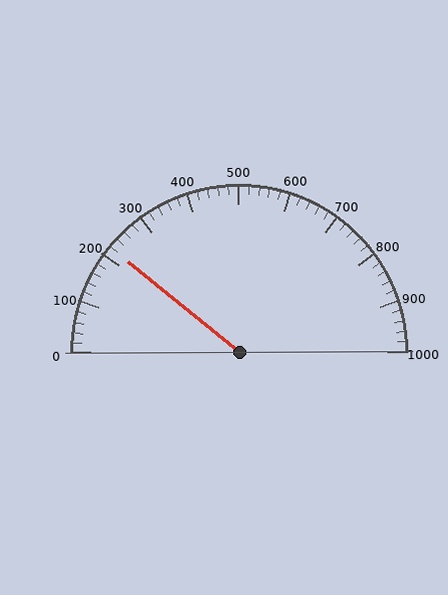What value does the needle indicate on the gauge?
The needle indicates approximately 220.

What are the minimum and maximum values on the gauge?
The gauge ranges from 0 to 1000.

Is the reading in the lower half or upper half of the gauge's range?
The reading is in the lower half of the range (0 to 1000).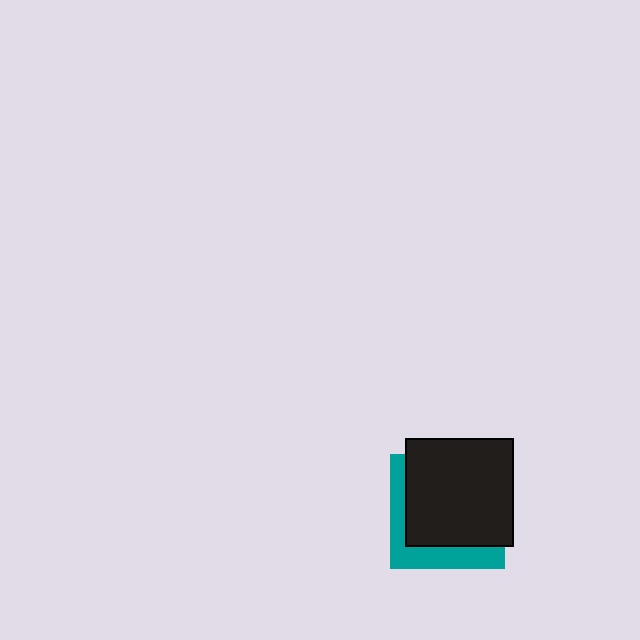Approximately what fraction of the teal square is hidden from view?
Roughly 70% of the teal square is hidden behind the black square.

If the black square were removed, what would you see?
You would see the complete teal square.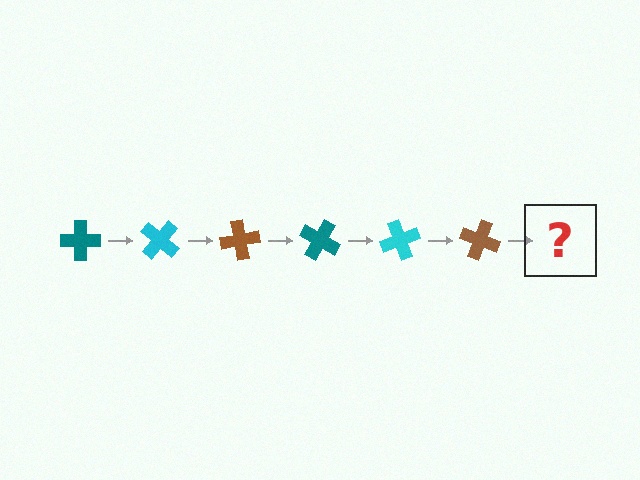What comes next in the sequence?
The next element should be a teal cross, rotated 240 degrees from the start.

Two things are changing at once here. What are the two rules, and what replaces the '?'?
The two rules are that it rotates 40 degrees each step and the color cycles through teal, cyan, and brown. The '?' should be a teal cross, rotated 240 degrees from the start.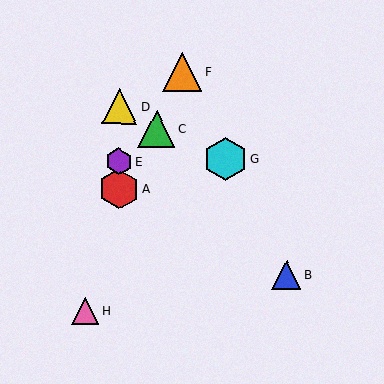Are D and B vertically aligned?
No, D is at x≈120 and B is at x≈286.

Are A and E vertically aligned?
Yes, both are at x≈119.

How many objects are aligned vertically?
3 objects (A, D, E) are aligned vertically.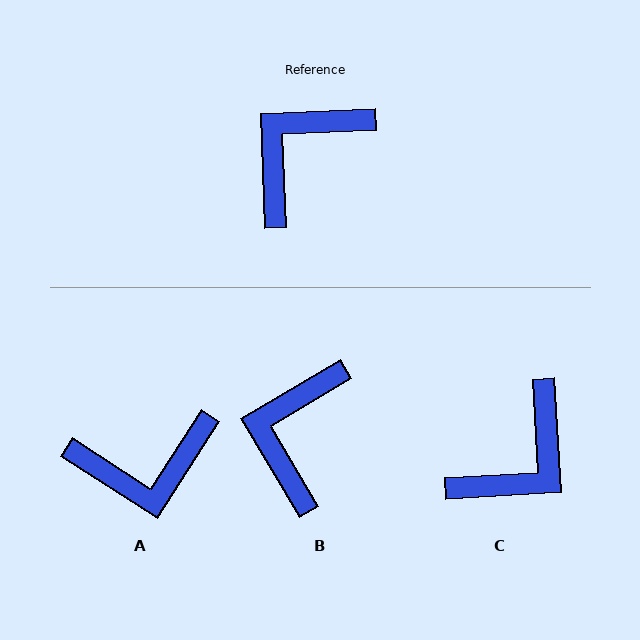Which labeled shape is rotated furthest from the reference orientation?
C, about 179 degrees away.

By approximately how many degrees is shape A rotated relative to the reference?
Approximately 145 degrees counter-clockwise.